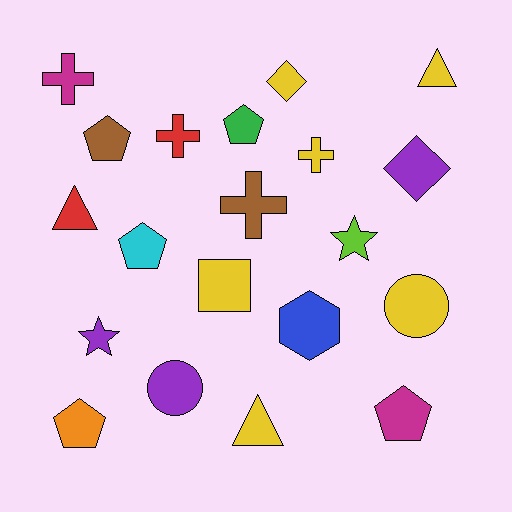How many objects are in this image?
There are 20 objects.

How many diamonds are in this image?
There are 2 diamonds.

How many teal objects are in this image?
There are no teal objects.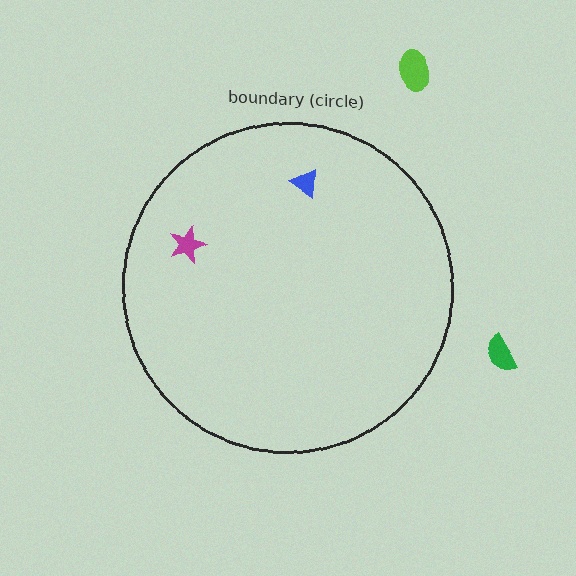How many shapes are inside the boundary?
2 inside, 2 outside.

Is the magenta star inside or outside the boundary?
Inside.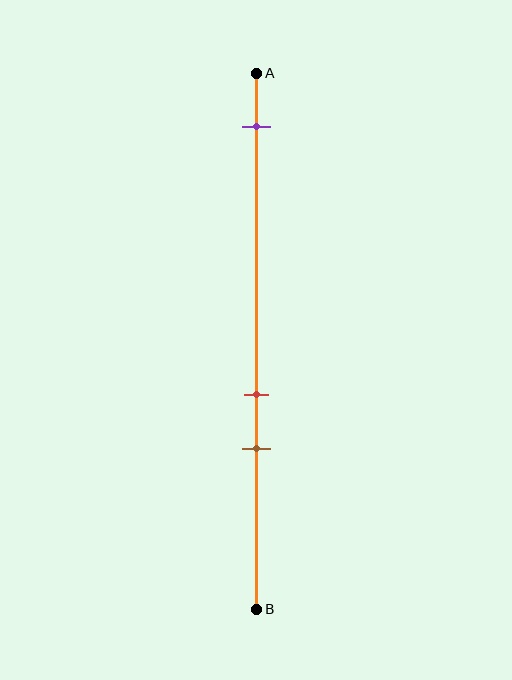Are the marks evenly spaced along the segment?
No, the marks are not evenly spaced.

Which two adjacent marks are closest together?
The red and brown marks are the closest adjacent pair.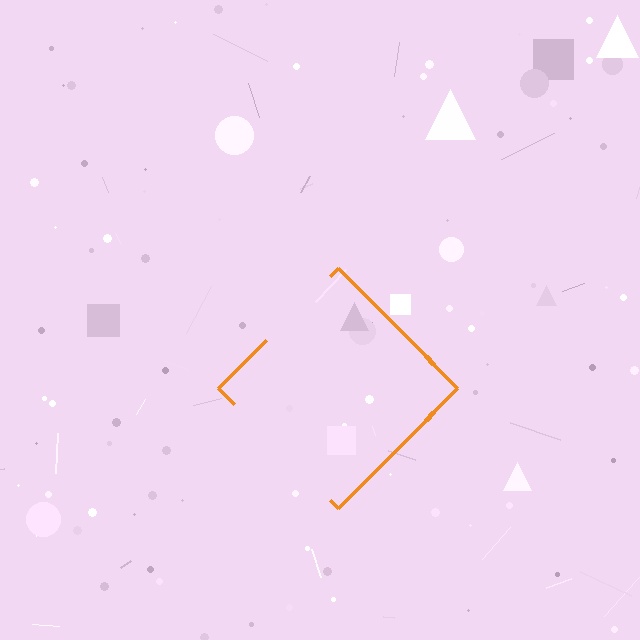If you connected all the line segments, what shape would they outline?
They would outline a diamond.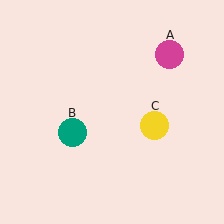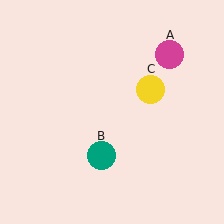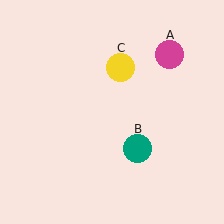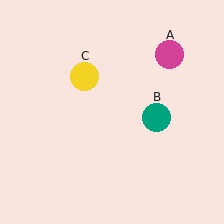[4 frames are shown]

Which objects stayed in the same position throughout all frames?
Magenta circle (object A) remained stationary.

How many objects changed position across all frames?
2 objects changed position: teal circle (object B), yellow circle (object C).